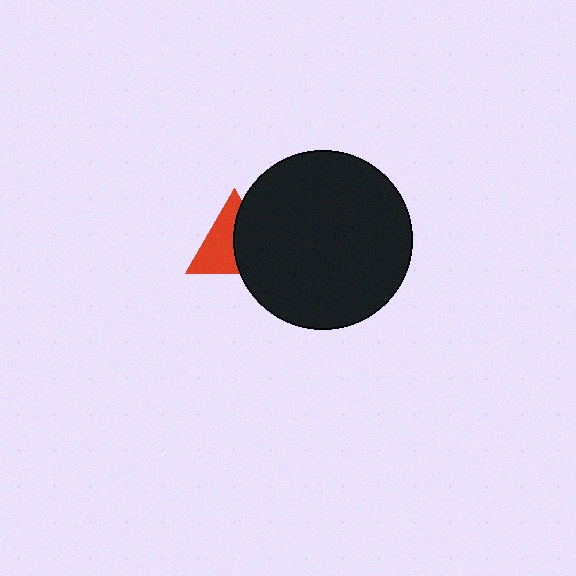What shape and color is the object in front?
The object in front is a black circle.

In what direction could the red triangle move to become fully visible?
The red triangle could move left. That would shift it out from behind the black circle entirely.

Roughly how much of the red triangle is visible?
About half of it is visible (roughly 53%).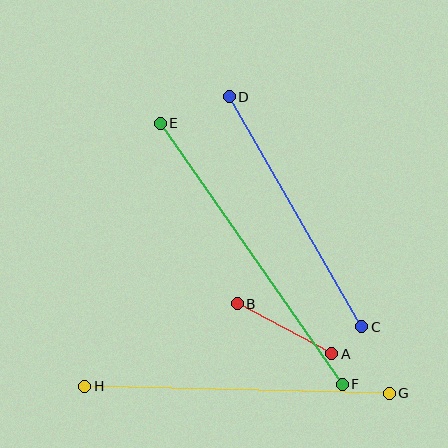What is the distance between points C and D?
The distance is approximately 265 pixels.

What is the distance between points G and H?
The distance is approximately 304 pixels.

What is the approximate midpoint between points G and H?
The midpoint is at approximately (237, 390) pixels.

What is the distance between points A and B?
The distance is approximately 107 pixels.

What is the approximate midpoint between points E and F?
The midpoint is at approximately (251, 254) pixels.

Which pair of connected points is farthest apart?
Points E and F are farthest apart.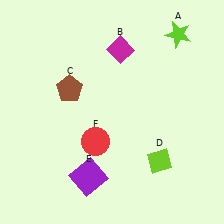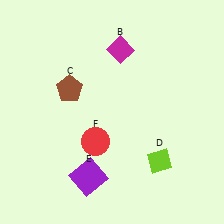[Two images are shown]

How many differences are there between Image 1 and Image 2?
There is 1 difference between the two images.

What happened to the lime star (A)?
The lime star (A) was removed in Image 2. It was in the top-right area of Image 1.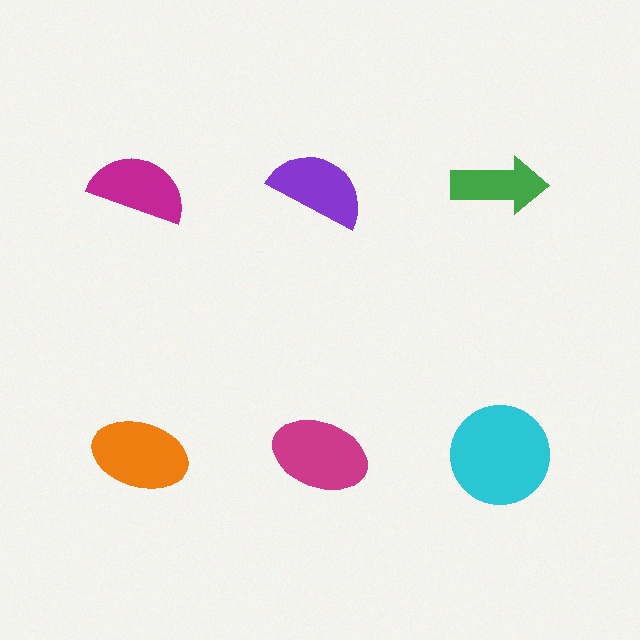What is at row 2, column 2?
A magenta ellipse.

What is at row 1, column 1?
A magenta semicircle.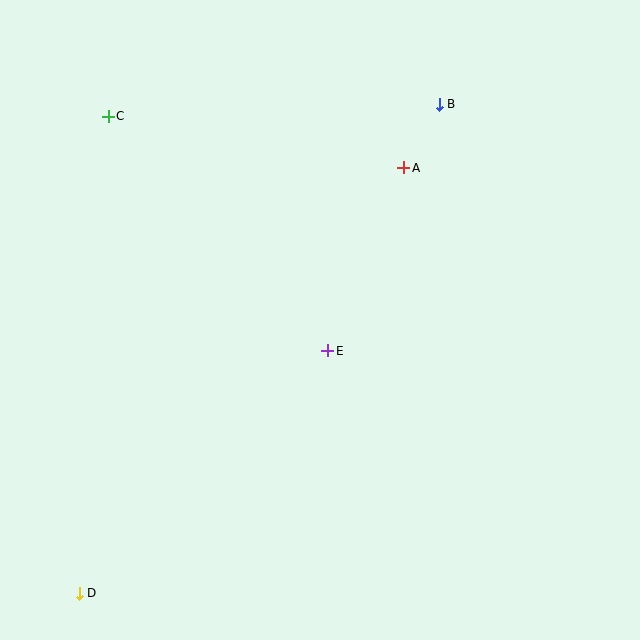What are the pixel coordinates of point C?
Point C is at (108, 116).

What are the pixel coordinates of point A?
Point A is at (404, 168).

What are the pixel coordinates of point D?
Point D is at (79, 593).